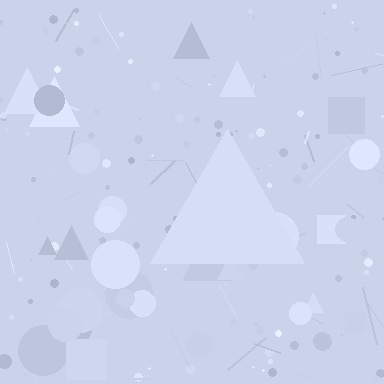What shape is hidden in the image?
A triangle is hidden in the image.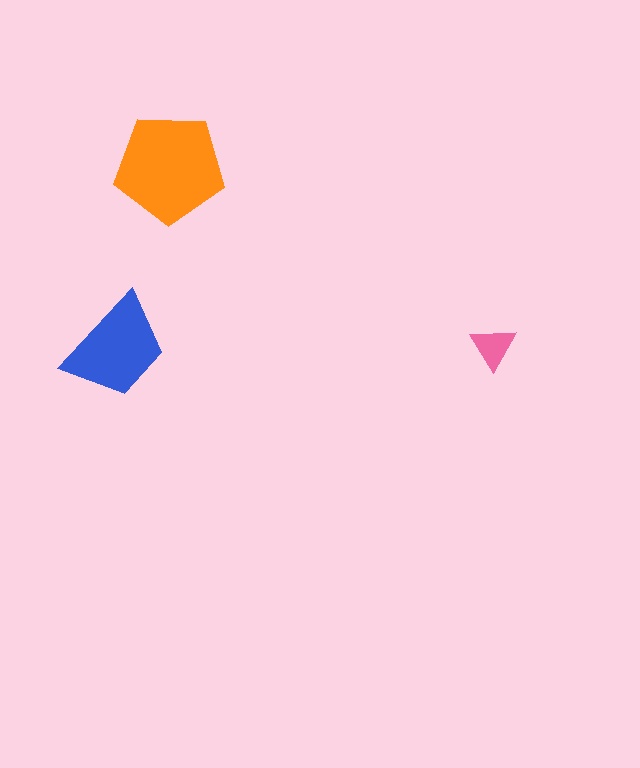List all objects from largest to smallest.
The orange pentagon, the blue trapezoid, the pink triangle.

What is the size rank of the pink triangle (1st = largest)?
3rd.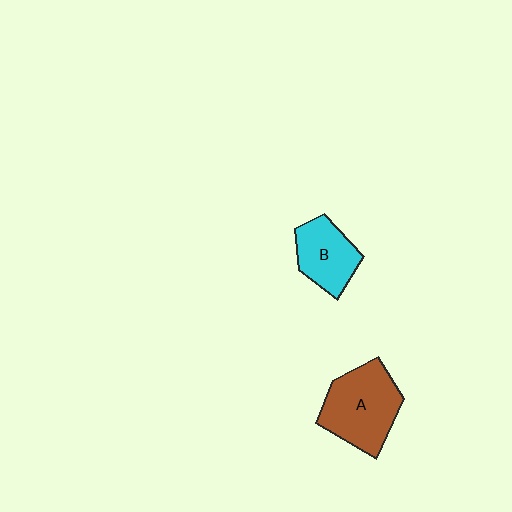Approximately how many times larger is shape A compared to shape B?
Approximately 1.5 times.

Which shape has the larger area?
Shape A (brown).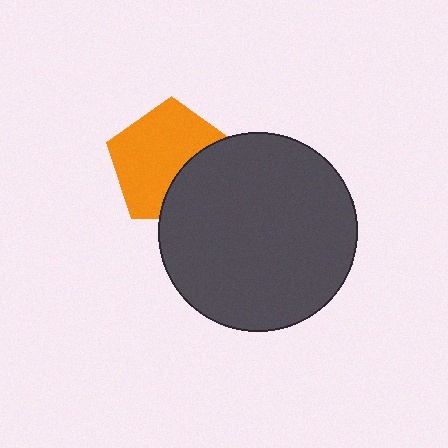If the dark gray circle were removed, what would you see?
You would see the complete orange pentagon.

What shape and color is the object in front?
The object in front is a dark gray circle.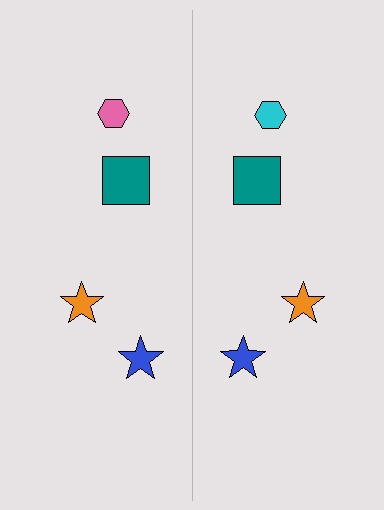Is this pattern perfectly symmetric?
No, the pattern is not perfectly symmetric. The cyan hexagon on the right side breaks the symmetry — its mirror counterpart is pink.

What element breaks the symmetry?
The cyan hexagon on the right side breaks the symmetry — its mirror counterpart is pink.